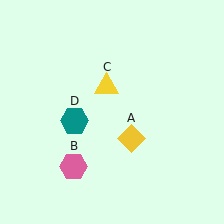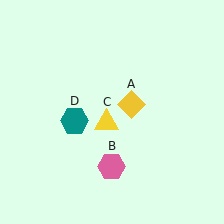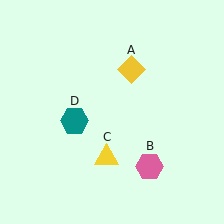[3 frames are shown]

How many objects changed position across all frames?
3 objects changed position: yellow diamond (object A), pink hexagon (object B), yellow triangle (object C).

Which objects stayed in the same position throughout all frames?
Teal hexagon (object D) remained stationary.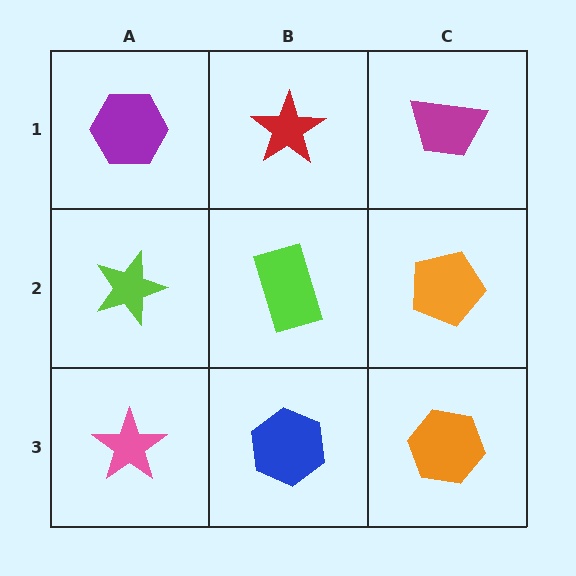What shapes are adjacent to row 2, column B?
A red star (row 1, column B), a blue hexagon (row 3, column B), a lime star (row 2, column A), an orange pentagon (row 2, column C).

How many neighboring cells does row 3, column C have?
2.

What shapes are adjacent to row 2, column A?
A purple hexagon (row 1, column A), a pink star (row 3, column A), a lime rectangle (row 2, column B).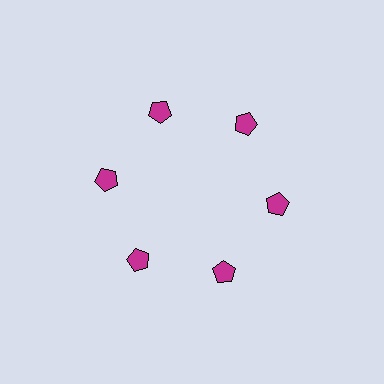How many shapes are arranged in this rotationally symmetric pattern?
There are 6 shapes, arranged in 6 groups of 1.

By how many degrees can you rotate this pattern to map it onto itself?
The pattern maps onto itself every 60 degrees of rotation.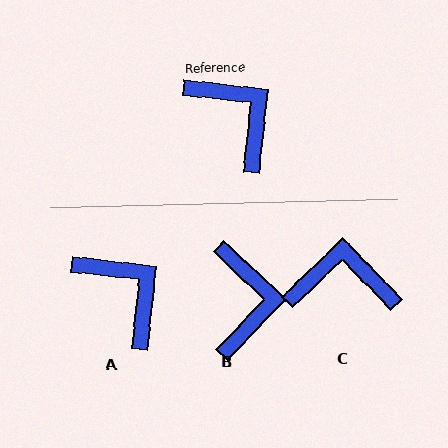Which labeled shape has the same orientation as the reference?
A.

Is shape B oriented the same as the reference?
No, it is off by about 37 degrees.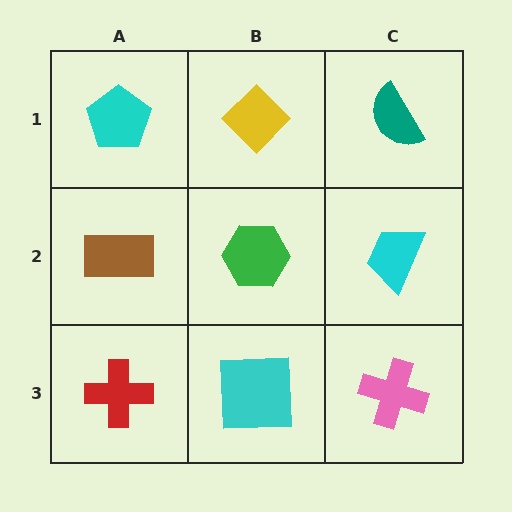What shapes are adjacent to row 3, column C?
A cyan trapezoid (row 2, column C), a cyan square (row 3, column B).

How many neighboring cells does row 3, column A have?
2.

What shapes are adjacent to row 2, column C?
A teal semicircle (row 1, column C), a pink cross (row 3, column C), a green hexagon (row 2, column B).